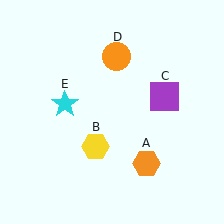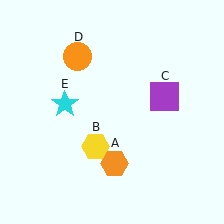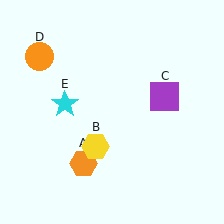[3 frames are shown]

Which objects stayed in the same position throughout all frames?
Yellow hexagon (object B) and purple square (object C) and cyan star (object E) remained stationary.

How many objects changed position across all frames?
2 objects changed position: orange hexagon (object A), orange circle (object D).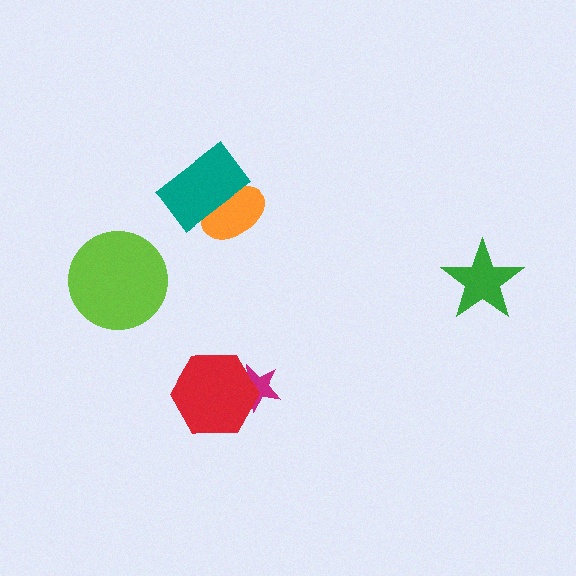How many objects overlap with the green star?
0 objects overlap with the green star.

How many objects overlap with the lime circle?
0 objects overlap with the lime circle.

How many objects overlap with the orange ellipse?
1 object overlaps with the orange ellipse.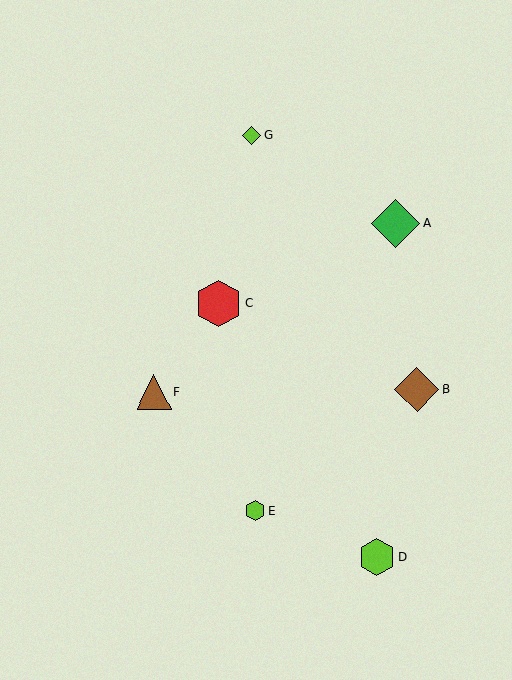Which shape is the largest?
The green diamond (labeled A) is the largest.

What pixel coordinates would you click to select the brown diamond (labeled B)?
Click at (417, 390) to select the brown diamond B.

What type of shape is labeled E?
Shape E is a lime hexagon.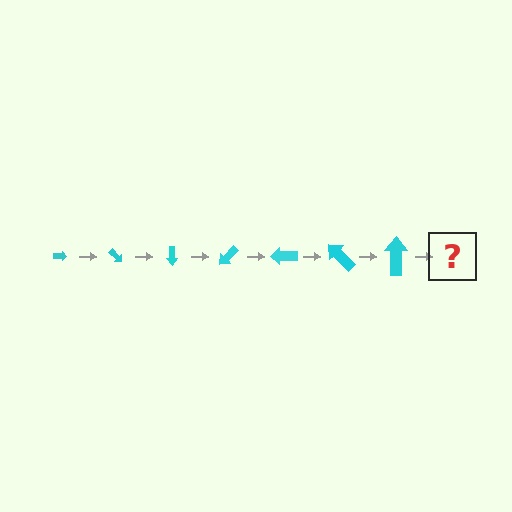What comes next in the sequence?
The next element should be an arrow, larger than the previous one and rotated 315 degrees from the start.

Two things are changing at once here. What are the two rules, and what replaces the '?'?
The two rules are that the arrow grows larger each step and it rotates 45 degrees each step. The '?' should be an arrow, larger than the previous one and rotated 315 degrees from the start.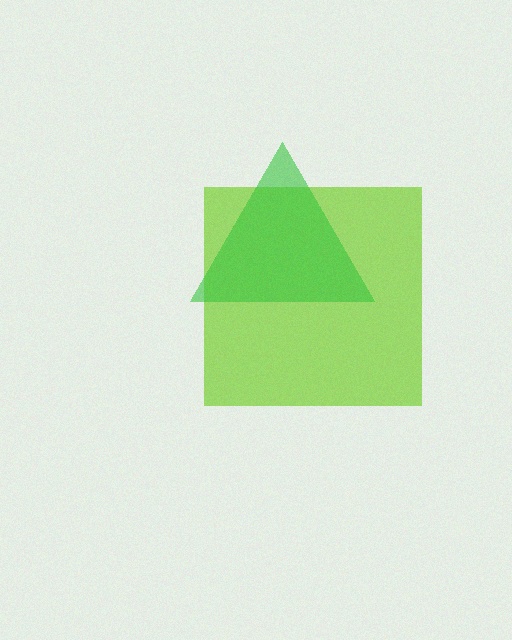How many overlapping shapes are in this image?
There are 2 overlapping shapes in the image.